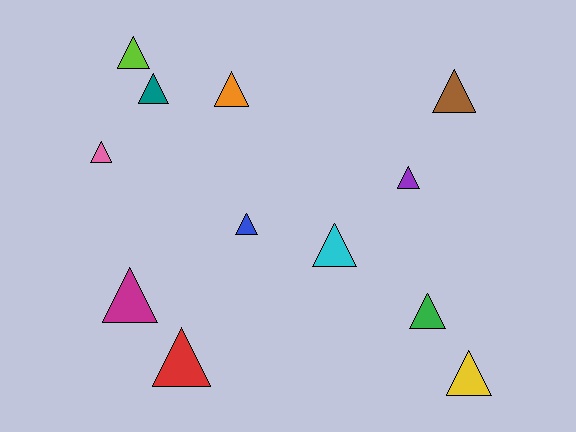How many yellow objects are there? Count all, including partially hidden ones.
There is 1 yellow object.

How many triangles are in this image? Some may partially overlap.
There are 12 triangles.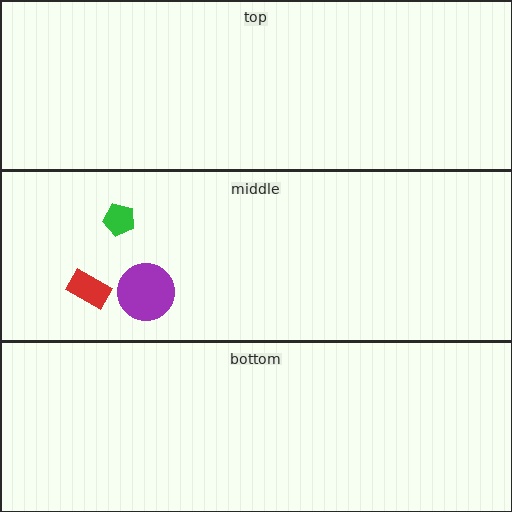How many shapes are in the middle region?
3.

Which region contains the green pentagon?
The middle region.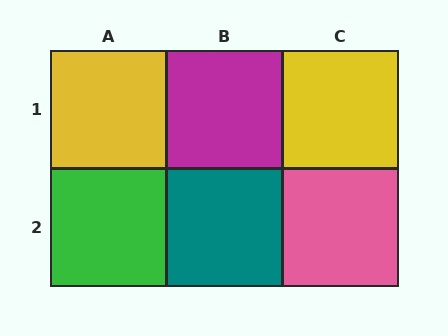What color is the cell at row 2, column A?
Green.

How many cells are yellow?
2 cells are yellow.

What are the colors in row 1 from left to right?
Yellow, magenta, yellow.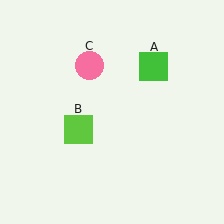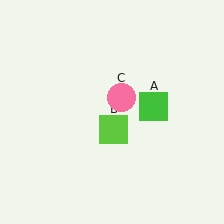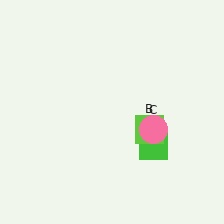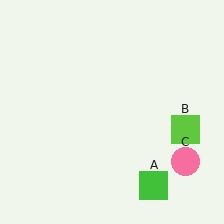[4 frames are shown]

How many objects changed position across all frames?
3 objects changed position: green square (object A), lime square (object B), pink circle (object C).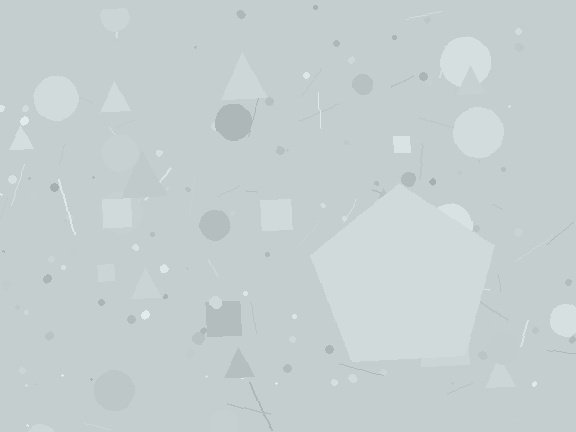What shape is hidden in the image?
A pentagon is hidden in the image.